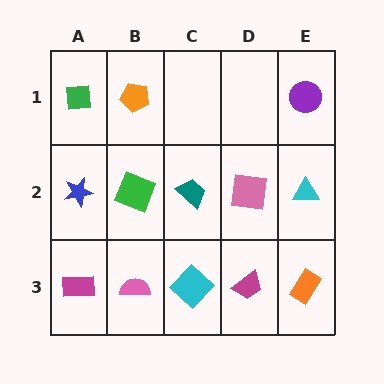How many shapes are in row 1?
3 shapes.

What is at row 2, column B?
A green square.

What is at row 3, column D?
A magenta trapezoid.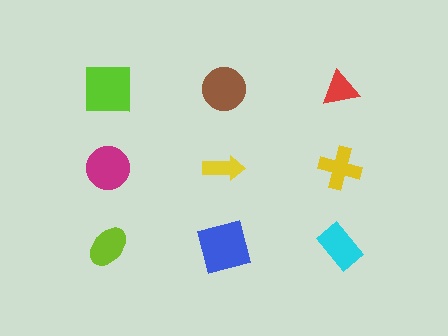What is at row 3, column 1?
A lime ellipse.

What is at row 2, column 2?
A yellow arrow.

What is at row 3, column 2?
A blue square.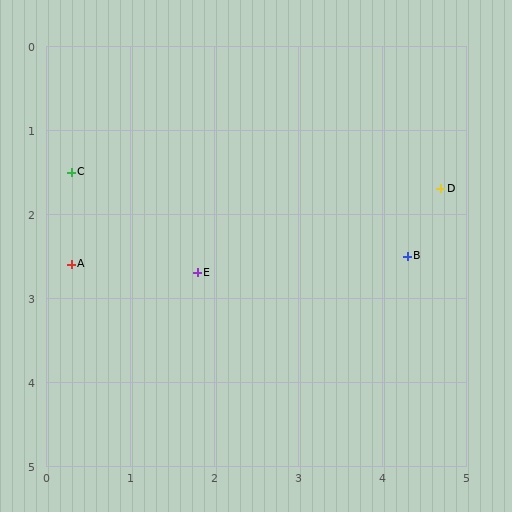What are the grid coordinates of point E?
Point E is at approximately (1.8, 2.7).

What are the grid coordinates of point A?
Point A is at approximately (0.3, 2.6).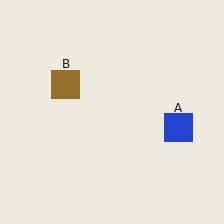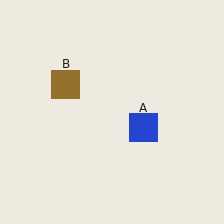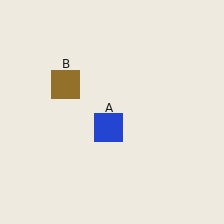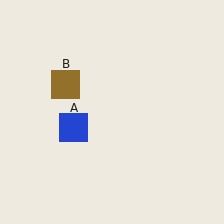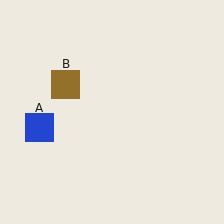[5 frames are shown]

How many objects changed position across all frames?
1 object changed position: blue square (object A).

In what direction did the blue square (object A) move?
The blue square (object A) moved left.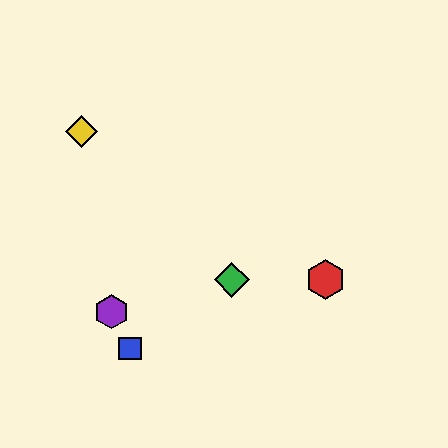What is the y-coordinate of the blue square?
The blue square is at y≈349.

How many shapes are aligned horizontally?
2 shapes (the red hexagon, the green diamond) are aligned horizontally.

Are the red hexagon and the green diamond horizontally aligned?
Yes, both are at y≈280.